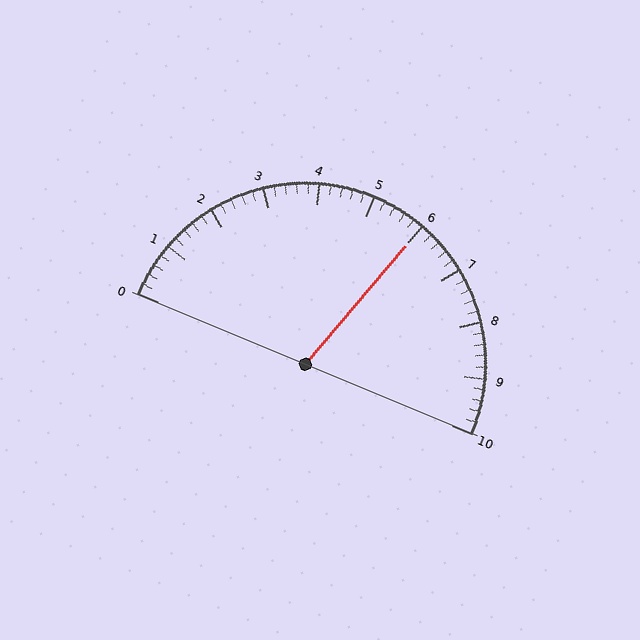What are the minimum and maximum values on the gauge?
The gauge ranges from 0 to 10.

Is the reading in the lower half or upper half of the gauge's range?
The reading is in the upper half of the range (0 to 10).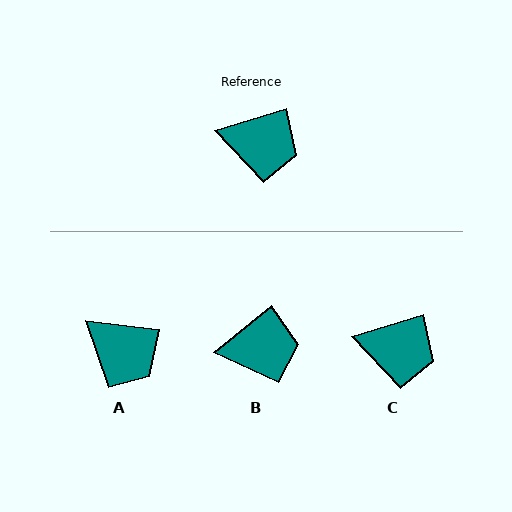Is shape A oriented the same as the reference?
No, it is off by about 24 degrees.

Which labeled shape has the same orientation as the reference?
C.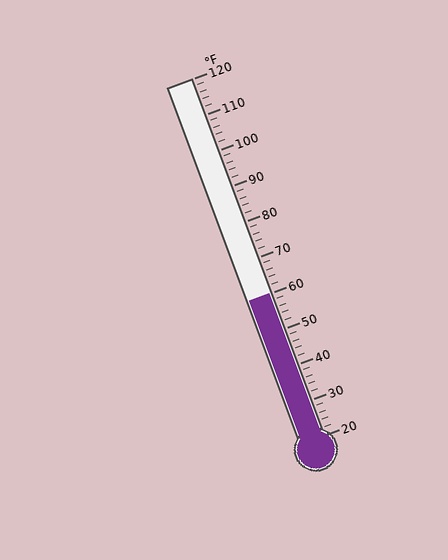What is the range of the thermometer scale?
The thermometer scale ranges from 20°F to 120°F.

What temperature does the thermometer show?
The thermometer shows approximately 60°F.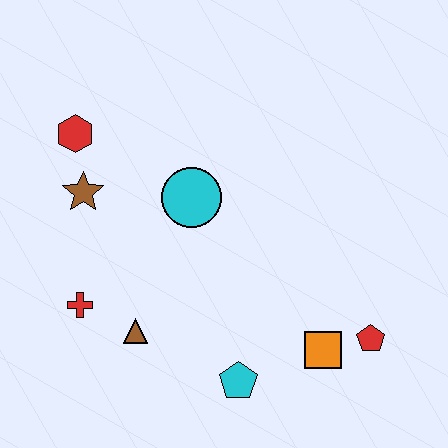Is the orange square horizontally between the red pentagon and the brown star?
Yes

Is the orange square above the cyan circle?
No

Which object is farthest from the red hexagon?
The red pentagon is farthest from the red hexagon.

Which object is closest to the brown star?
The red hexagon is closest to the brown star.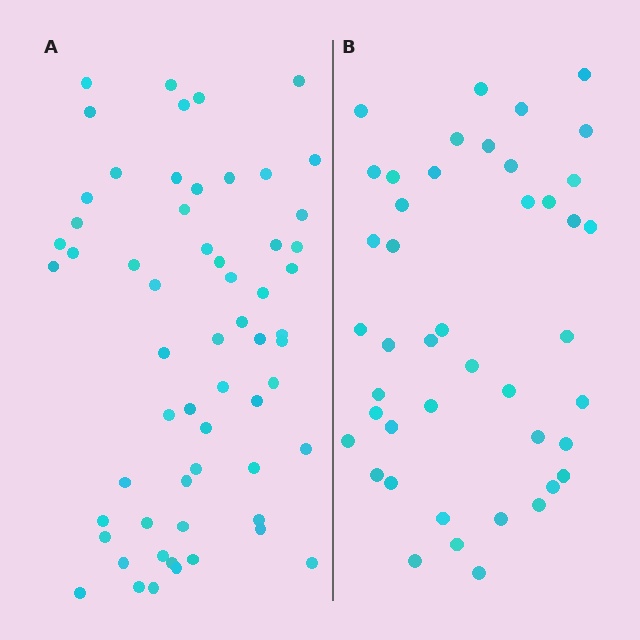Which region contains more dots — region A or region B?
Region A (the left region) has more dots.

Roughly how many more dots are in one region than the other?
Region A has approximately 15 more dots than region B.